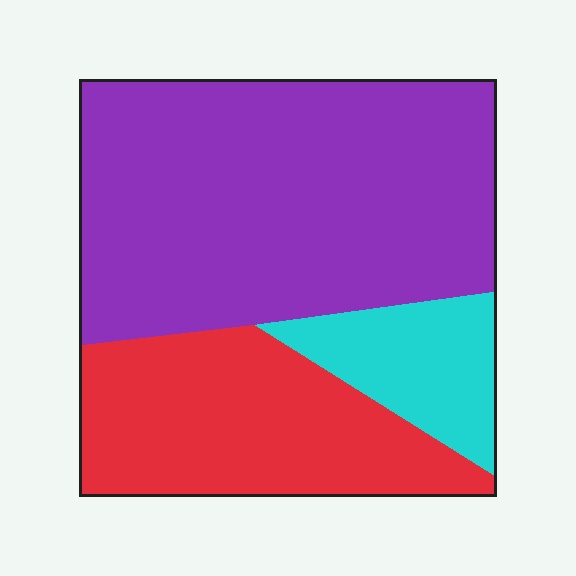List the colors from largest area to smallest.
From largest to smallest: purple, red, cyan.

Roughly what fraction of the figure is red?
Red takes up between a sixth and a third of the figure.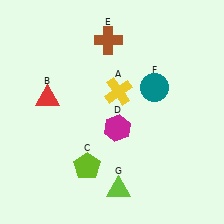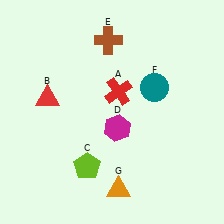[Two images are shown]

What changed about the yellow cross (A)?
In Image 1, A is yellow. In Image 2, it changed to red.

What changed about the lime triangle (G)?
In Image 1, G is lime. In Image 2, it changed to orange.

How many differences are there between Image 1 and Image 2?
There are 2 differences between the two images.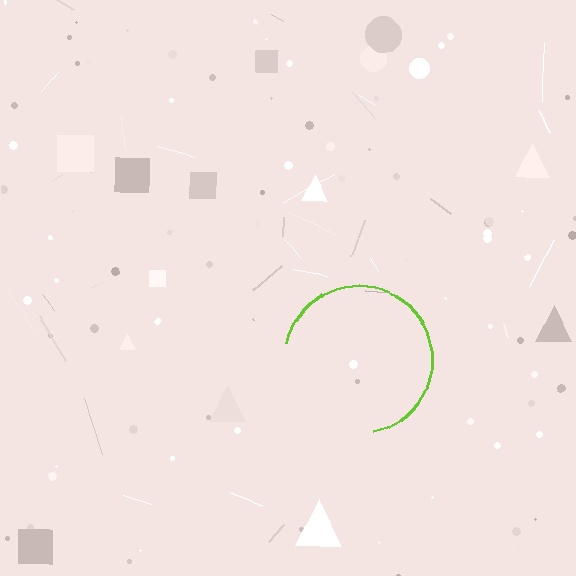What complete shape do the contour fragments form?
The contour fragments form a circle.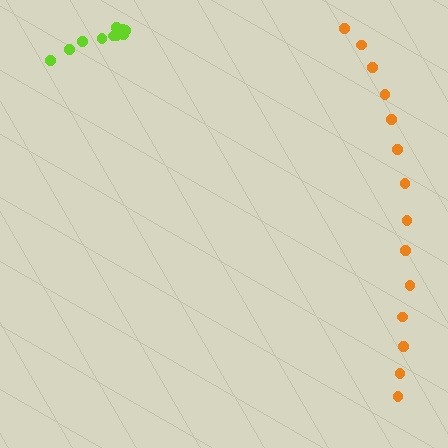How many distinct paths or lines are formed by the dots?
There are 2 distinct paths.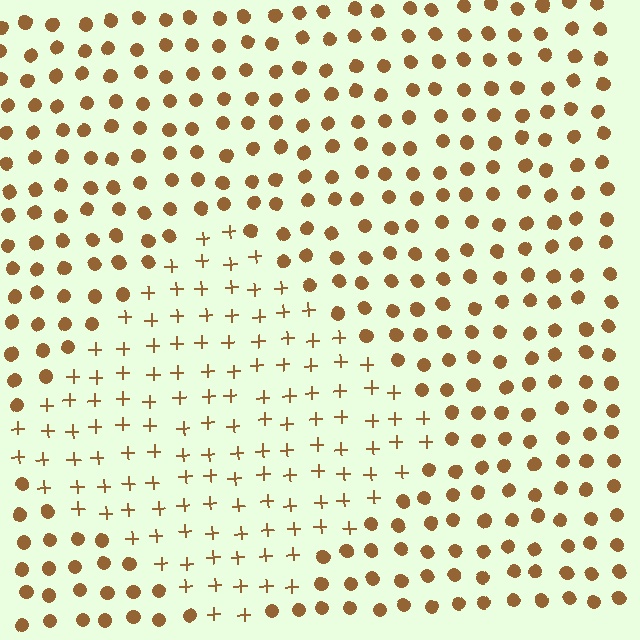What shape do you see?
I see a diamond.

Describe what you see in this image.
The image is filled with small brown elements arranged in a uniform grid. A diamond-shaped region contains plus signs, while the surrounding area contains circles. The boundary is defined purely by the change in element shape.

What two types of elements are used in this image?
The image uses plus signs inside the diamond region and circles outside it.